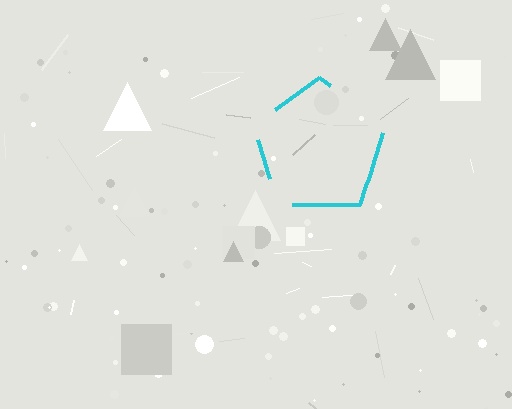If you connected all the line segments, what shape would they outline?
They would outline a pentagon.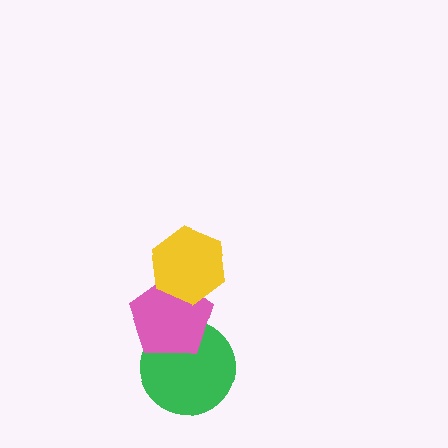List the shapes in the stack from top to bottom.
From top to bottom: the yellow hexagon, the pink pentagon, the green circle.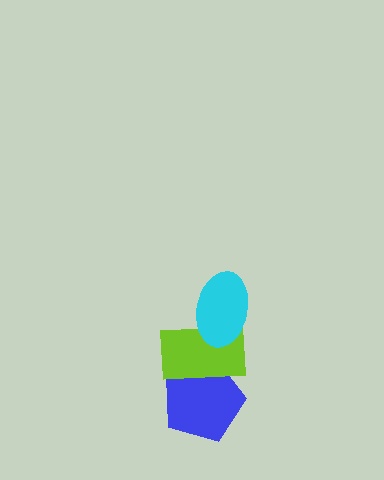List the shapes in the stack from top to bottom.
From top to bottom: the cyan ellipse, the lime rectangle, the blue pentagon.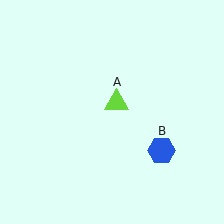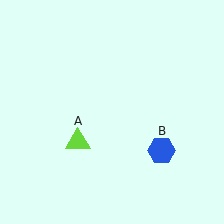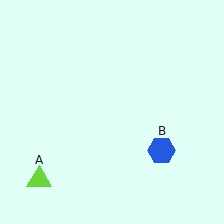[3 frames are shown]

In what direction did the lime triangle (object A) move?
The lime triangle (object A) moved down and to the left.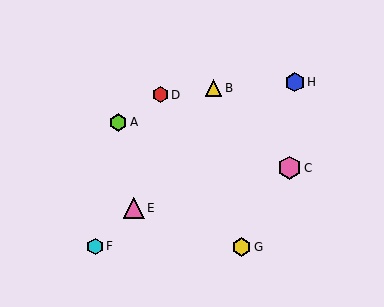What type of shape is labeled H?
Shape H is a blue hexagon.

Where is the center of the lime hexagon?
The center of the lime hexagon is at (118, 122).